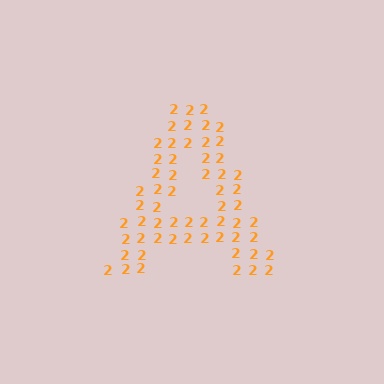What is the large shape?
The large shape is the letter A.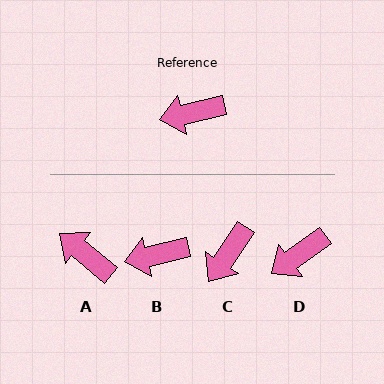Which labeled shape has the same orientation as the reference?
B.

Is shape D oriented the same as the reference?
No, it is off by about 23 degrees.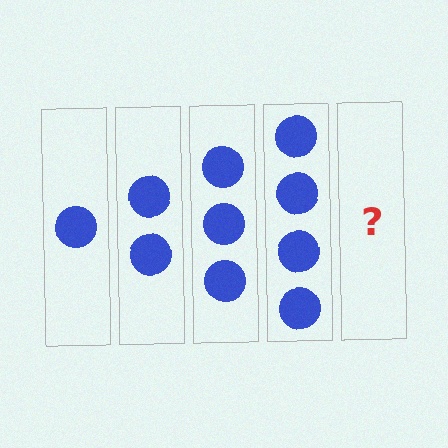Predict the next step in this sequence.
The next step is 5 circles.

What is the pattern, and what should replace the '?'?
The pattern is that each step adds one more circle. The '?' should be 5 circles.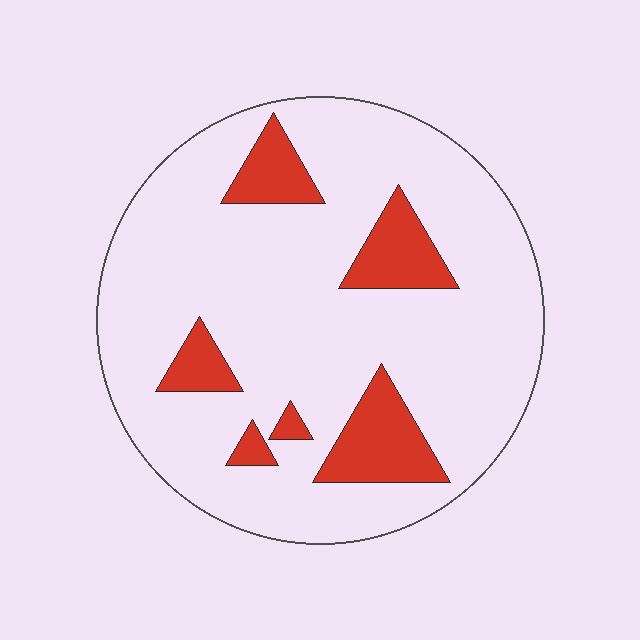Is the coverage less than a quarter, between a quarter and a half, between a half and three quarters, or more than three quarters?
Less than a quarter.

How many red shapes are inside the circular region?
6.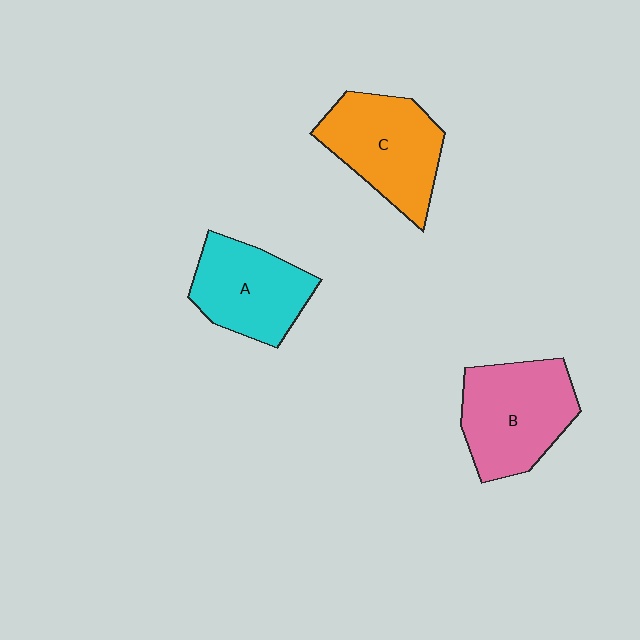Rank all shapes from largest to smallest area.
From largest to smallest: B (pink), C (orange), A (cyan).